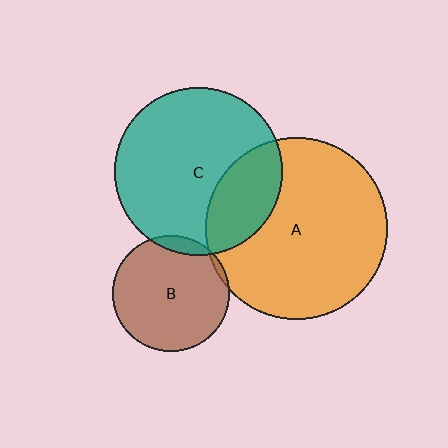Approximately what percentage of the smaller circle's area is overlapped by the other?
Approximately 5%.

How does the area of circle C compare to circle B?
Approximately 2.1 times.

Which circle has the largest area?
Circle A (orange).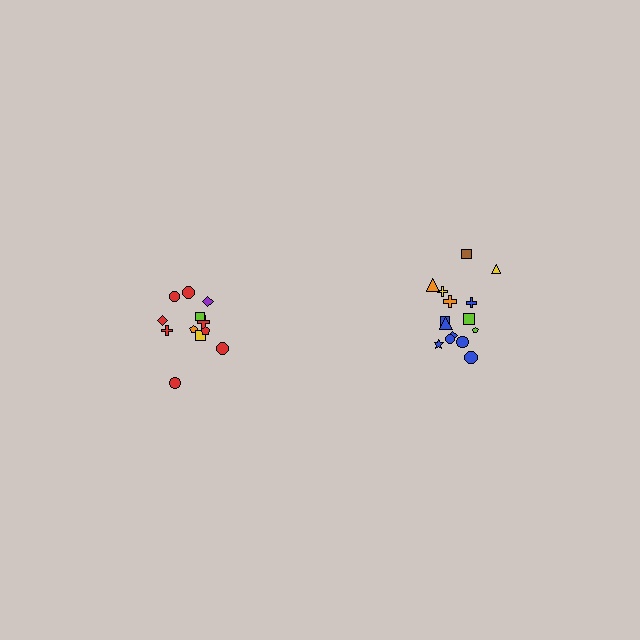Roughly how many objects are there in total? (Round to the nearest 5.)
Roughly 25 objects in total.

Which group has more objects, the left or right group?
The right group.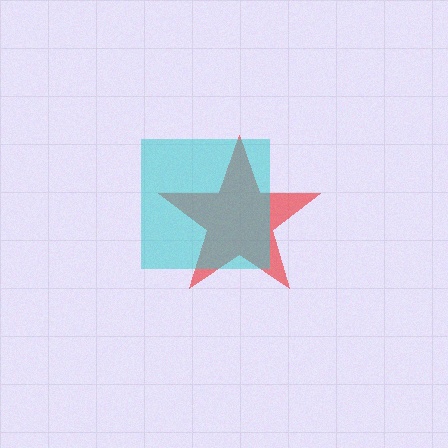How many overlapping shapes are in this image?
There are 2 overlapping shapes in the image.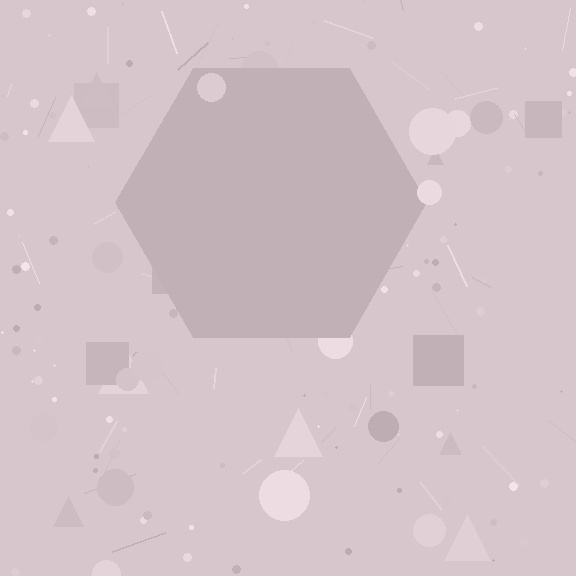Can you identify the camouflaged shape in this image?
The camouflaged shape is a hexagon.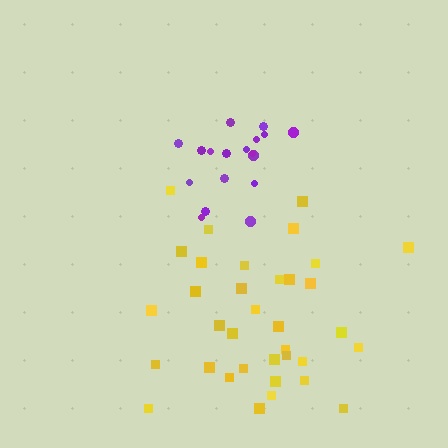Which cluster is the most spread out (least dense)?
Yellow.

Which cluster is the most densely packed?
Purple.